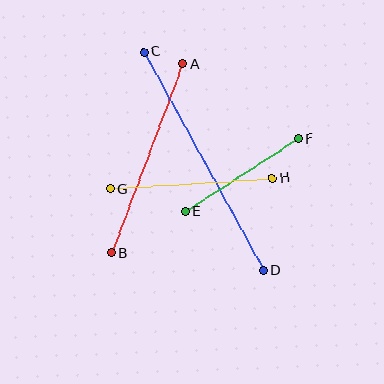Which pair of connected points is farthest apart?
Points C and D are farthest apart.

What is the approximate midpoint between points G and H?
The midpoint is at approximately (191, 184) pixels.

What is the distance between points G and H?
The distance is approximately 163 pixels.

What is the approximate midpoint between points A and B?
The midpoint is at approximately (147, 158) pixels.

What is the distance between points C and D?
The distance is approximately 249 pixels.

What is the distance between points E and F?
The distance is approximately 135 pixels.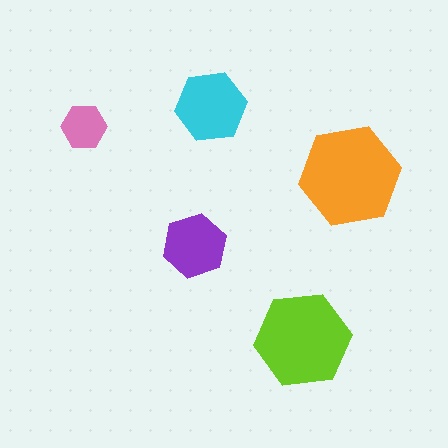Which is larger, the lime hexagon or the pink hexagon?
The lime one.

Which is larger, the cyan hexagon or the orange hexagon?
The orange one.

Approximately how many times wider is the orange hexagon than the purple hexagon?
About 1.5 times wider.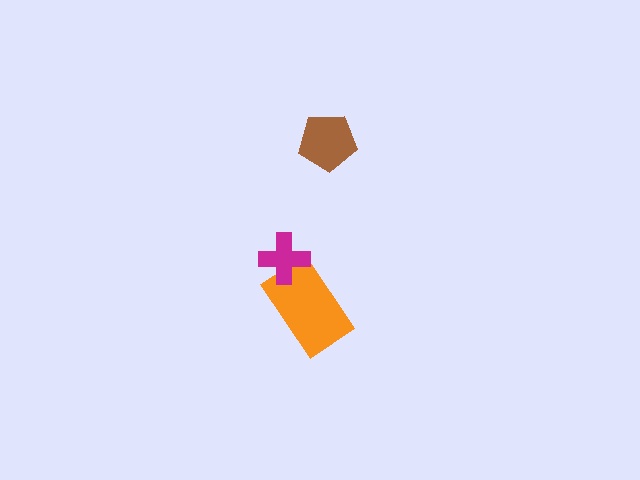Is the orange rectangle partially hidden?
Yes, it is partially covered by another shape.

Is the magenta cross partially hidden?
No, no other shape covers it.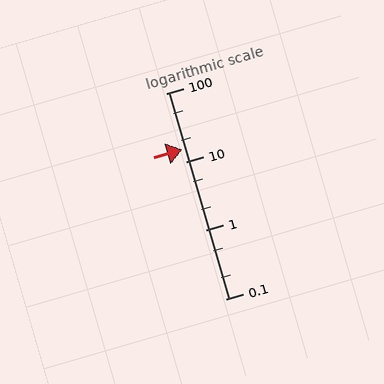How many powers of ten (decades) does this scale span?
The scale spans 3 decades, from 0.1 to 100.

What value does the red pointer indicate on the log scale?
The pointer indicates approximately 15.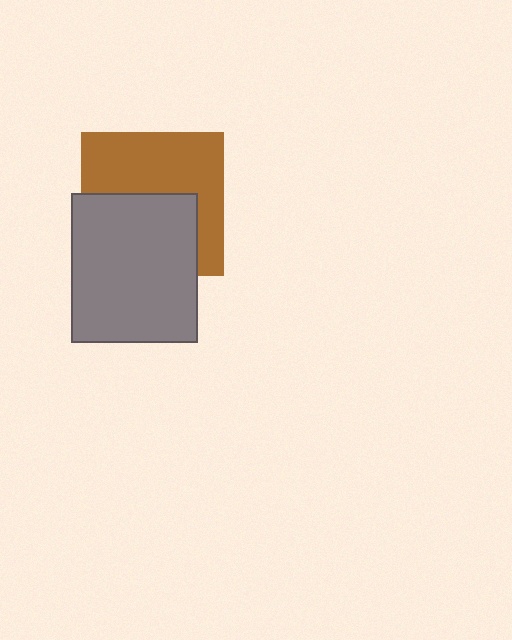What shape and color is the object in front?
The object in front is a gray rectangle.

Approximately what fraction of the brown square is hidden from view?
Roughly 47% of the brown square is hidden behind the gray rectangle.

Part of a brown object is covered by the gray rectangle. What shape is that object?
It is a square.